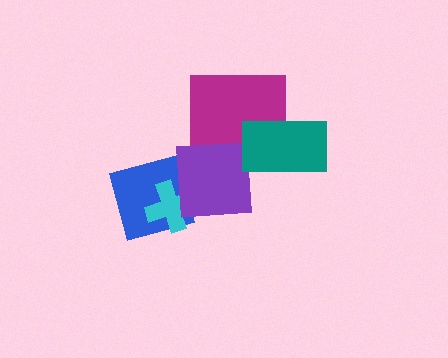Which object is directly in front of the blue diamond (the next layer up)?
The cyan cross is directly in front of the blue diamond.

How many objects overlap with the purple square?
4 objects overlap with the purple square.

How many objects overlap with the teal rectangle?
2 objects overlap with the teal rectangle.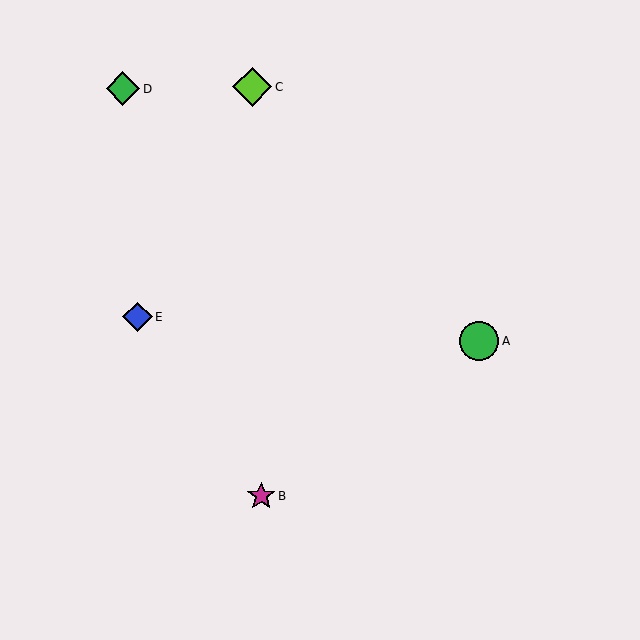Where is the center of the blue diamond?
The center of the blue diamond is at (137, 317).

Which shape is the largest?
The green circle (labeled A) is the largest.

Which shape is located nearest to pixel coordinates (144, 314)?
The blue diamond (labeled E) at (137, 317) is nearest to that location.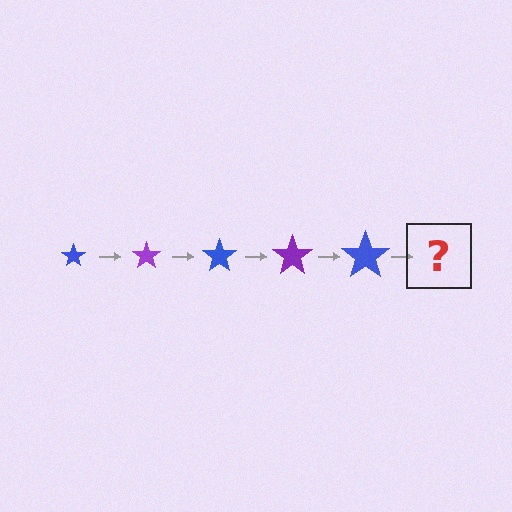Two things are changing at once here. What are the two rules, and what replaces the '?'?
The two rules are that the star grows larger each step and the color cycles through blue and purple. The '?' should be a purple star, larger than the previous one.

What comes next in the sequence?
The next element should be a purple star, larger than the previous one.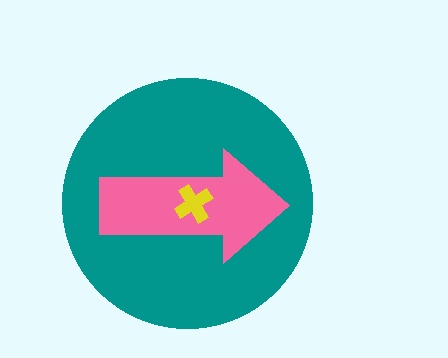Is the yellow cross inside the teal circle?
Yes.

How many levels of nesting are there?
3.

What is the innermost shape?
The yellow cross.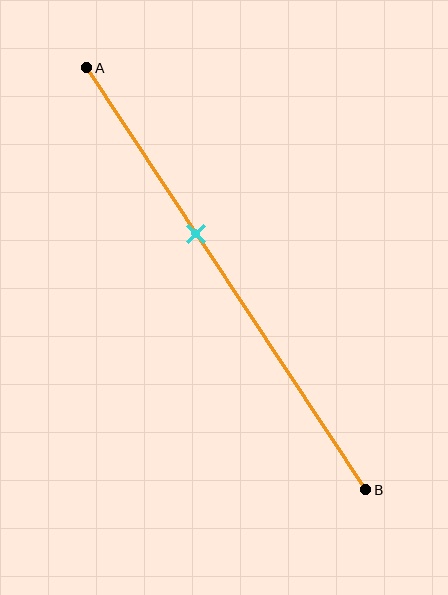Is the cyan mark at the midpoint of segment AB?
No, the mark is at about 40% from A, not at the 50% midpoint.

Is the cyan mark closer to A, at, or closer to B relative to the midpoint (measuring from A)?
The cyan mark is closer to point A than the midpoint of segment AB.